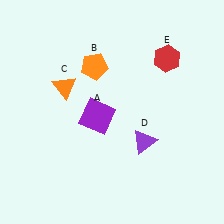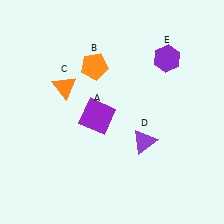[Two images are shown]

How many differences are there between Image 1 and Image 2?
There is 1 difference between the two images.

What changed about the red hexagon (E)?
In Image 1, E is red. In Image 2, it changed to purple.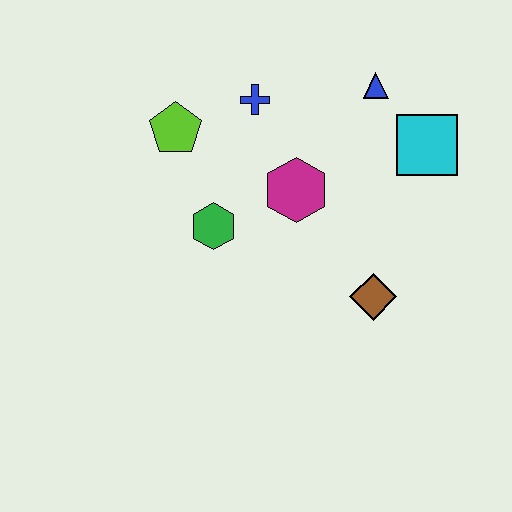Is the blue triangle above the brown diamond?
Yes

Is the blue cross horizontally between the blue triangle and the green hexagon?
Yes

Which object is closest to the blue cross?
The lime pentagon is closest to the blue cross.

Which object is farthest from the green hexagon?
The cyan square is farthest from the green hexagon.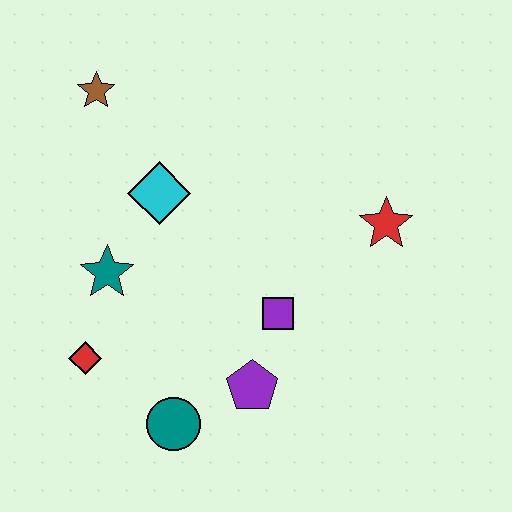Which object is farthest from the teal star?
The red star is farthest from the teal star.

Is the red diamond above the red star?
No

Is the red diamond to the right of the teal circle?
No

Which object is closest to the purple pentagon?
The purple square is closest to the purple pentagon.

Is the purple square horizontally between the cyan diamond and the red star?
Yes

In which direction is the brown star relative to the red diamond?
The brown star is above the red diamond.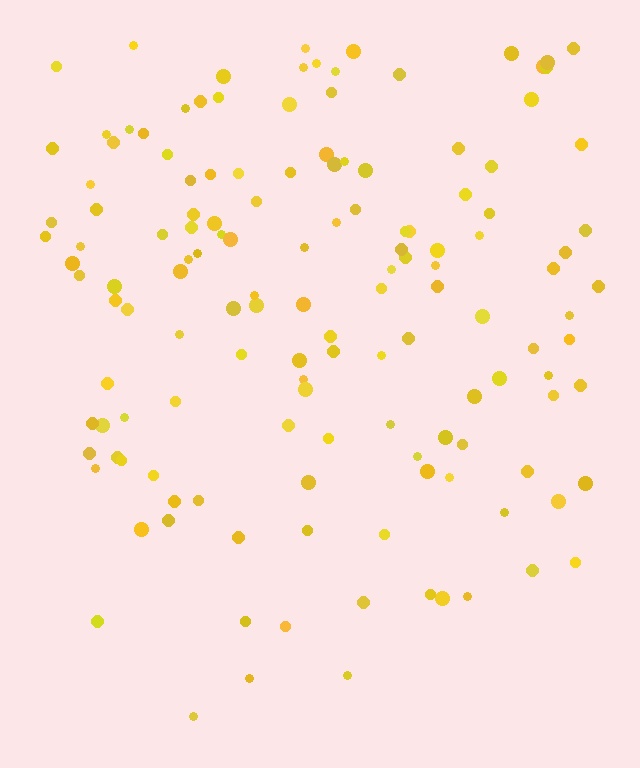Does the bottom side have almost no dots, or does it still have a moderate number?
Still a moderate number, just noticeably fewer than the top.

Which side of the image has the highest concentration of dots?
The top.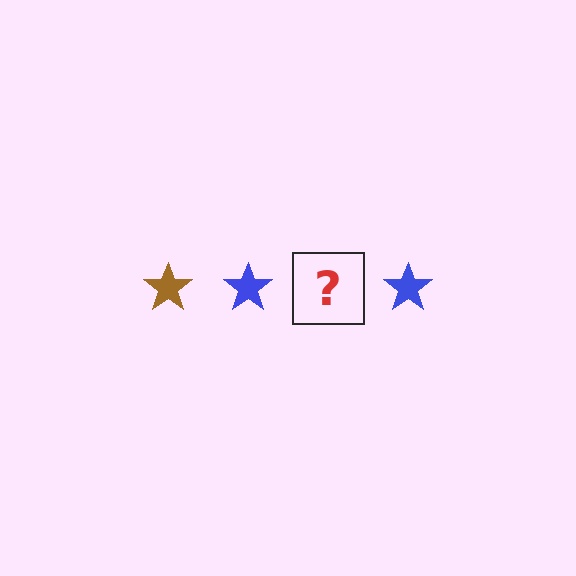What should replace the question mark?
The question mark should be replaced with a brown star.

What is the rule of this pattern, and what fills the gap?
The rule is that the pattern cycles through brown, blue stars. The gap should be filled with a brown star.